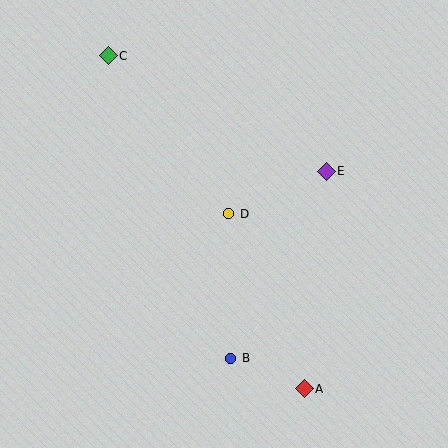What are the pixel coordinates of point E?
Point E is at (326, 171).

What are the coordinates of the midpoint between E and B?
The midpoint between E and B is at (279, 265).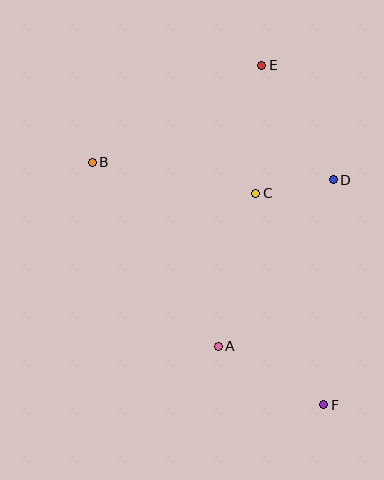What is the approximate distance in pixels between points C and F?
The distance between C and F is approximately 222 pixels.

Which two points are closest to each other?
Points C and D are closest to each other.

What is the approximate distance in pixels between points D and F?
The distance between D and F is approximately 225 pixels.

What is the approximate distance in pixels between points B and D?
The distance between B and D is approximately 242 pixels.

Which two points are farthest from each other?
Points E and F are farthest from each other.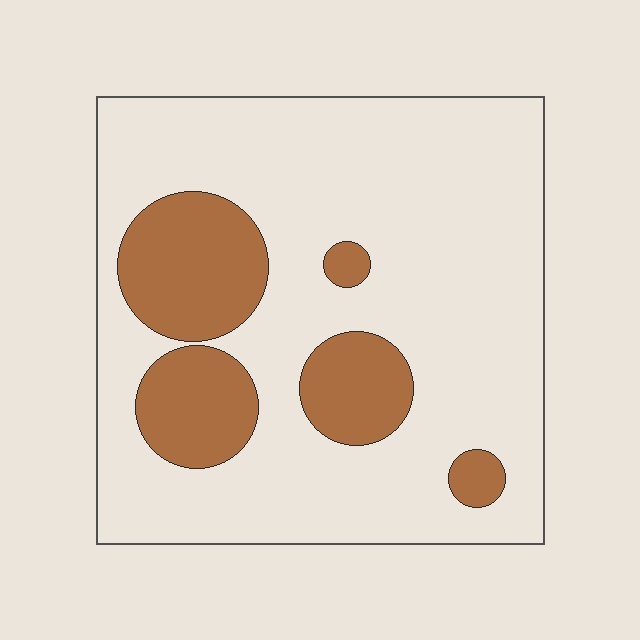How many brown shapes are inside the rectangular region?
5.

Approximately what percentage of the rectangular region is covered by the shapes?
Approximately 20%.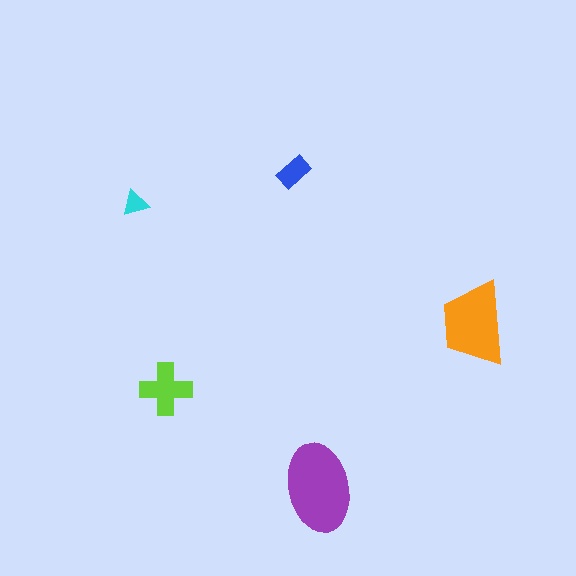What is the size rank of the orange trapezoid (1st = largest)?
2nd.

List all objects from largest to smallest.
The purple ellipse, the orange trapezoid, the lime cross, the blue rectangle, the cyan triangle.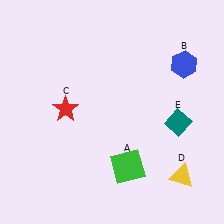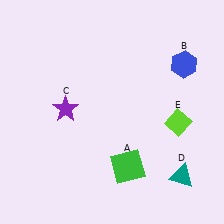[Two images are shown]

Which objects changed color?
C changed from red to purple. D changed from yellow to teal. E changed from teal to lime.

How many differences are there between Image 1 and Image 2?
There are 3 differences between the two images.